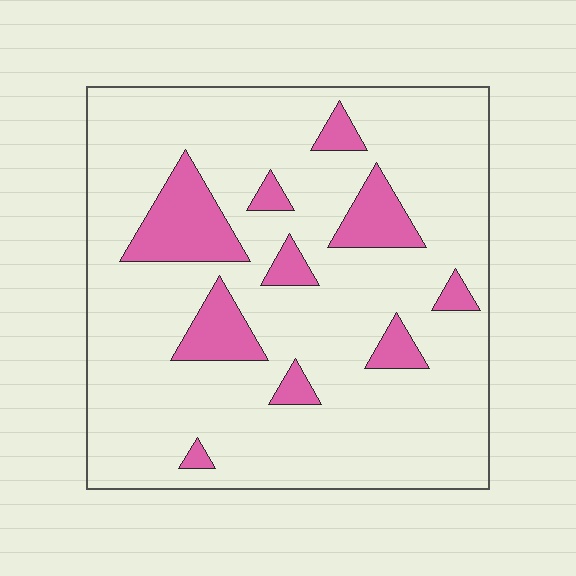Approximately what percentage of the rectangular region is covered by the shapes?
Approximately 15%.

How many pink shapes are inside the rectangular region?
10.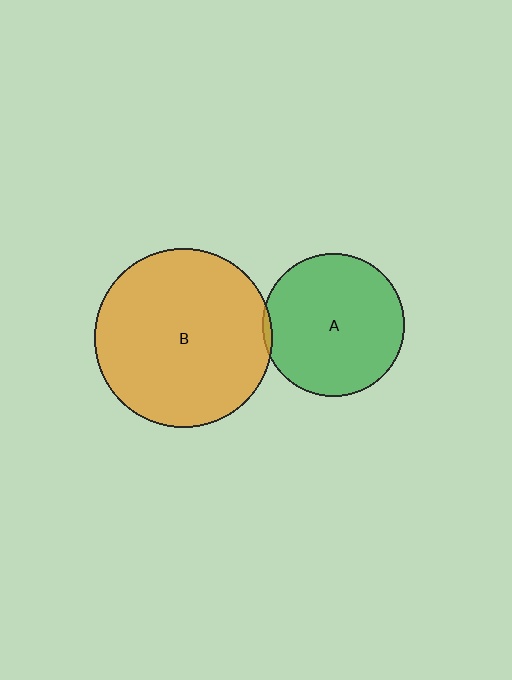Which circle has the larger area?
Circle B (orange).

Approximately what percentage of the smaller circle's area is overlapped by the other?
Approximately 5%.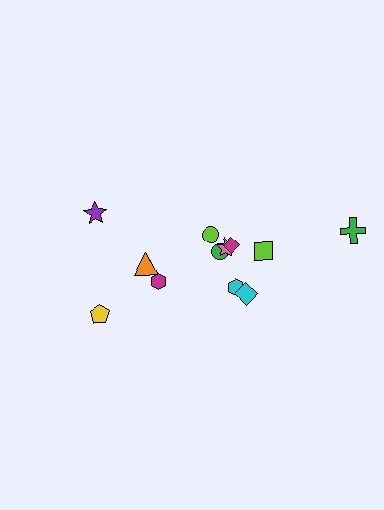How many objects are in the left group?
There are 4 objects.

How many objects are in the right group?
There are 8 objects.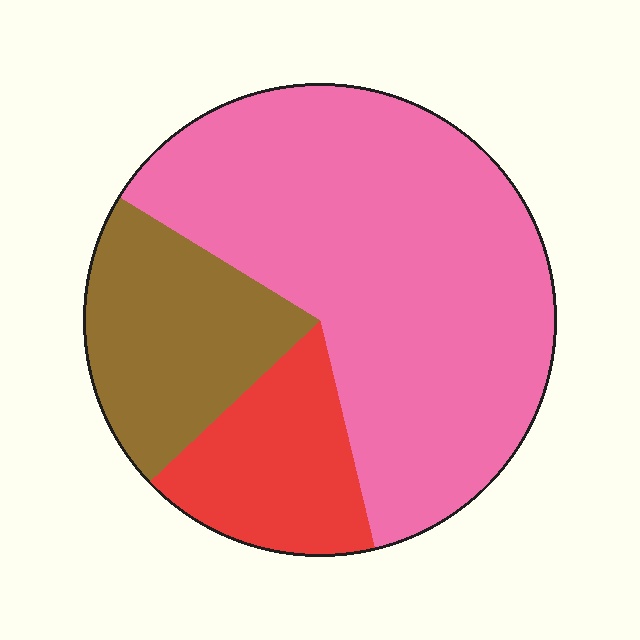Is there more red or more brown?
Brown.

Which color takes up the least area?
Red, at roughly 15%.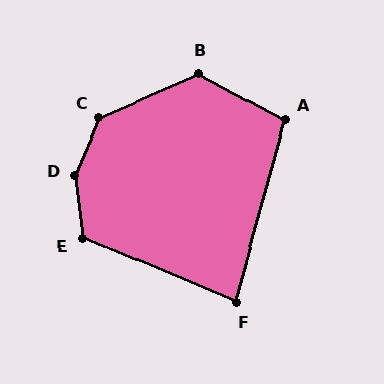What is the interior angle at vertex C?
Approximately 137 degrees (obtuse).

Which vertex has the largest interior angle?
D, at approximately 149 degrees.